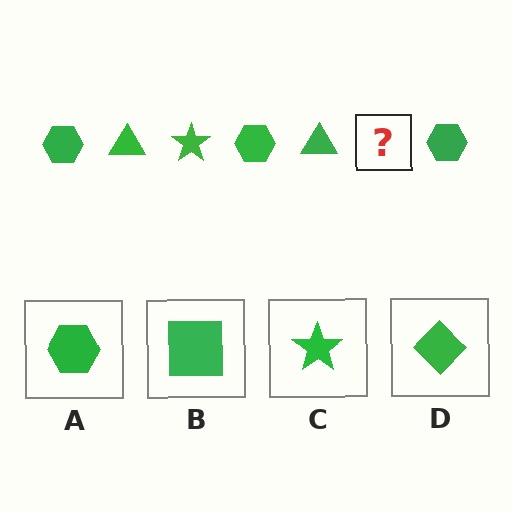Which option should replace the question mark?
Option C.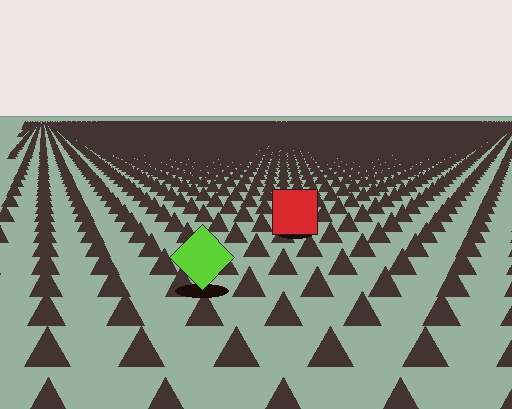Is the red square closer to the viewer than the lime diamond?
No. The lime diamond is closer — you can tell from the texture gradient: the ground texture is coarser near it.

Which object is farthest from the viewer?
The red square is farthest from the viewer. It appears smaller and the ground texture around it is denser.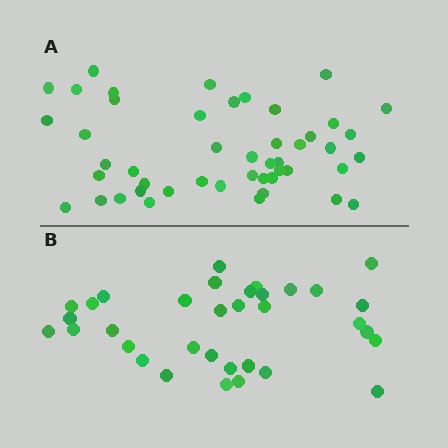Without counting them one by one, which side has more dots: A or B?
Region A (the top region) has more dots.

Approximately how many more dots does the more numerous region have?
Region A has approximately 15 more dots than region B.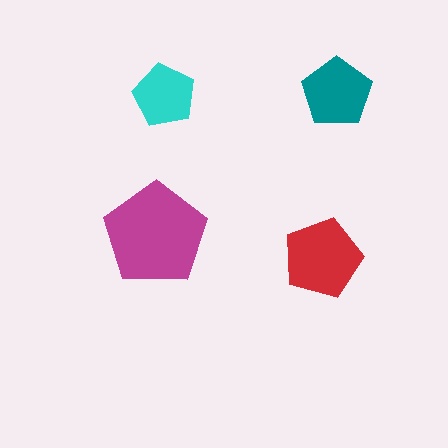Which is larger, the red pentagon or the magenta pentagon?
The magenta one.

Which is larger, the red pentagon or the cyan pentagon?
The red one.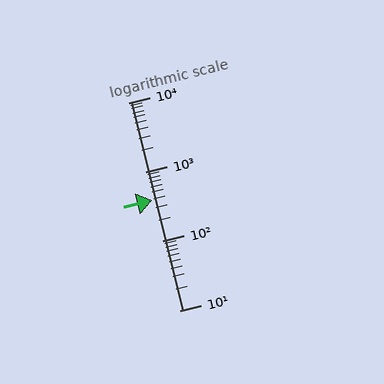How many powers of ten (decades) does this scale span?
The scale spans 3 decades, from 10 to 10000.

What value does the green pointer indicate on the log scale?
The pointer indicates approximately 390.